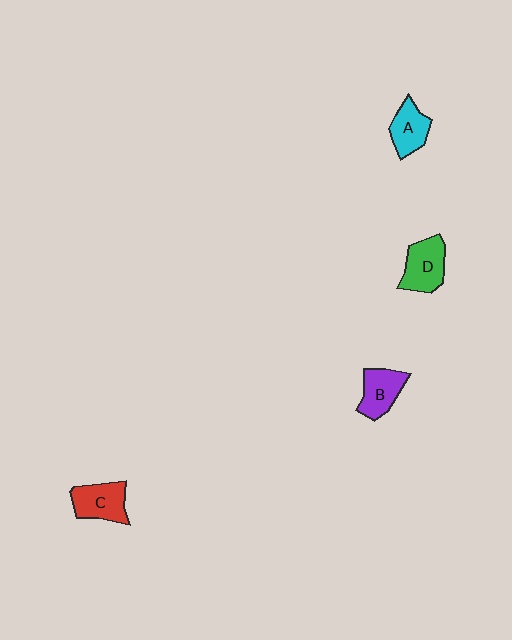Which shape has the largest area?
Shape D (green).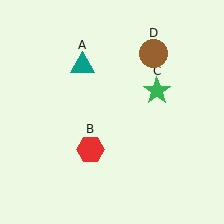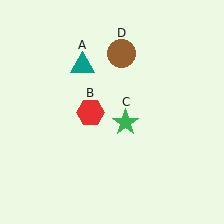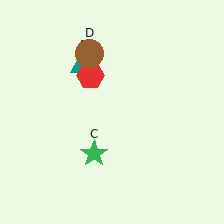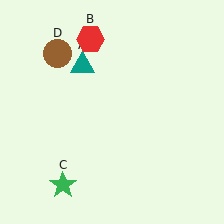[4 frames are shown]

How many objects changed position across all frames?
3 objects changed position: red hexagon (object B), green star (object C), brown circle (object D).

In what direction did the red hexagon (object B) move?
The red hexagon (object B) moved up.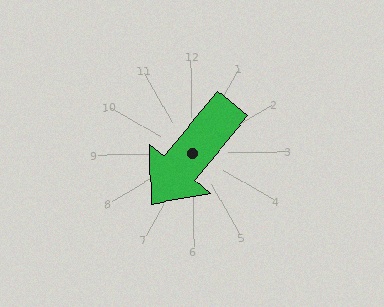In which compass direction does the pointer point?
Southwest.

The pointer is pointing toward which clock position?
Roughly 7 o'clock.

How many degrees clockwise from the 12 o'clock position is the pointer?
Approximately 220 degrees.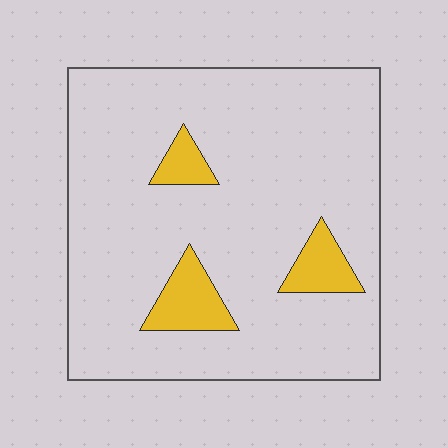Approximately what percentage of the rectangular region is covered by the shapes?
Approximately 10%.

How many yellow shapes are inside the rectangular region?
3.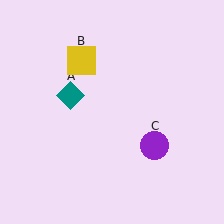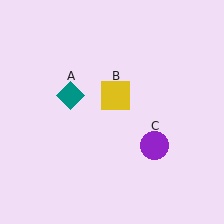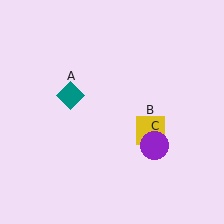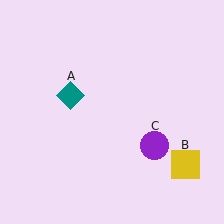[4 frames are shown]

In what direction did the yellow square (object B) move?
The yellow square (object B) moved down and to the right.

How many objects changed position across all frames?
1 object changed position: yellow square (object B).